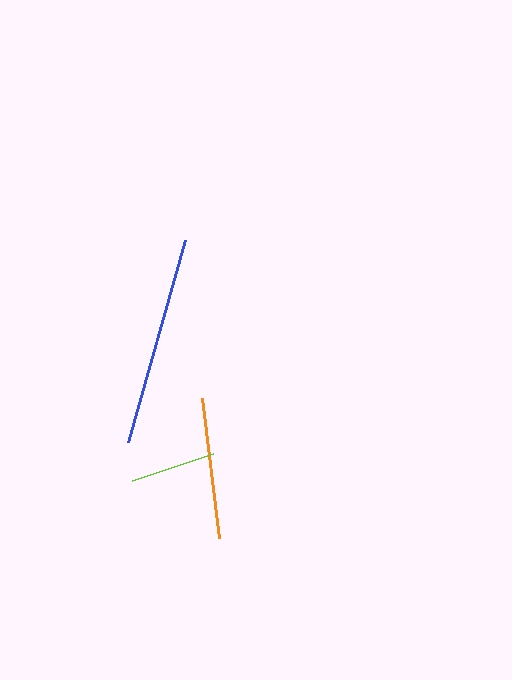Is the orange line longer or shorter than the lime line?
The orange line is longer than the lime line.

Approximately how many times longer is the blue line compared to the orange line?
The blue line is approximately 1.5 times the length of the orange line.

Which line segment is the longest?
The blue line is the longest at approximately 210 pixels.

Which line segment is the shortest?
The lime line is the shortest at approximately 86 pixels.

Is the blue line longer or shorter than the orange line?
The blue line is longer than the orange line.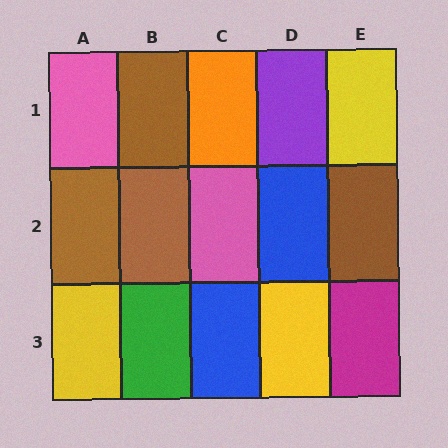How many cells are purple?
1 cell is purple.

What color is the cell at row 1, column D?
Purple.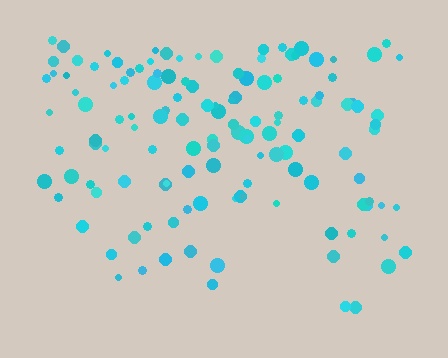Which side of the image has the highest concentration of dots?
The top.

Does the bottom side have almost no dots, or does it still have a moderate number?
Still a moderate number, just noticeably fewer than the top.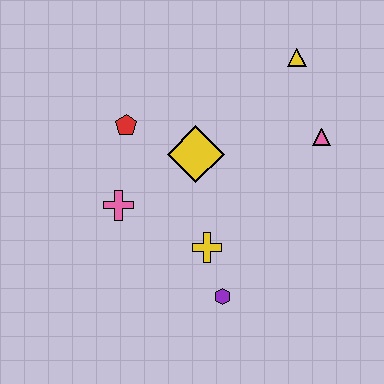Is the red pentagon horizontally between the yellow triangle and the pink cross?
Yes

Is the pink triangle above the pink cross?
Yes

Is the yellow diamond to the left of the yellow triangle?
Yes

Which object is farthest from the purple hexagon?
The yellow triangle is farthest from the purple hexagon.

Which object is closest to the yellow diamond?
The red pentagon is closest to the yellow diamond.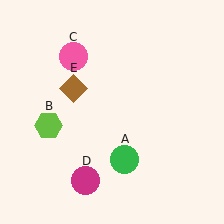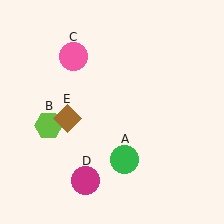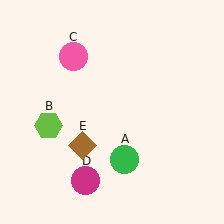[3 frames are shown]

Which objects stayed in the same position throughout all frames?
Green circle (object A) and lime hexagon (object B) and pink circle (object C) and magenta circle (object D) remained stationary.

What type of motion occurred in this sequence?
The brown diamond (object E) rotated counterclockwise around the center of the scene.